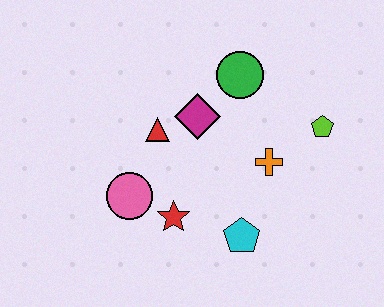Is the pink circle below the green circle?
Yes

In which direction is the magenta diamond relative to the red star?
The magenta diamond is above the red star.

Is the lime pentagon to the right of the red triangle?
Yes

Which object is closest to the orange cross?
The lime pentagon is closest to the orange cross.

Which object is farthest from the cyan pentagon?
The green circle is farthest from the cyan pentagon.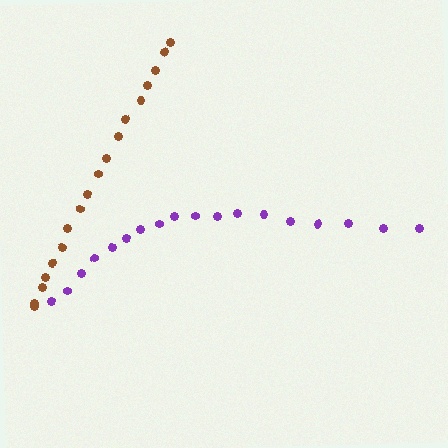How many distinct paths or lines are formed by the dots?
There are 2 distinct paths.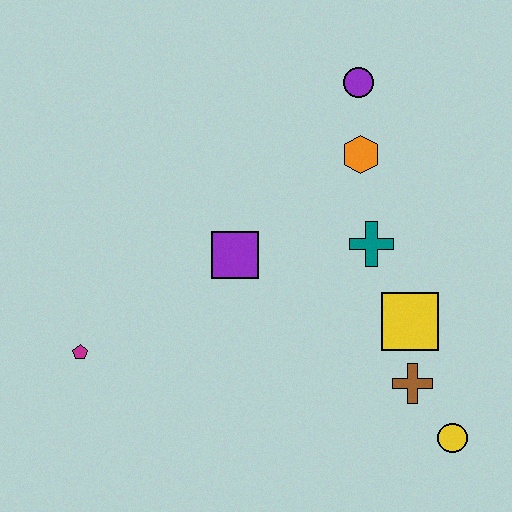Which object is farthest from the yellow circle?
The magenta pentagon is farthest from the yellow circle.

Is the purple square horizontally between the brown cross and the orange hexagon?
No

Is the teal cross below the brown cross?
No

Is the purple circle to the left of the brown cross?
Yes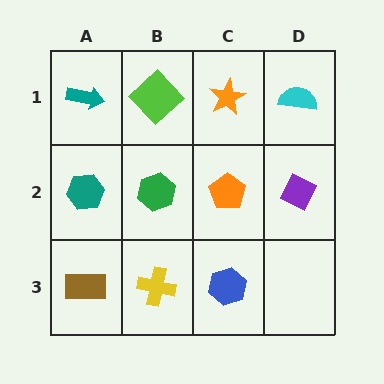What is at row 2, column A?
A teal hexagon.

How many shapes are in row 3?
3 shapes.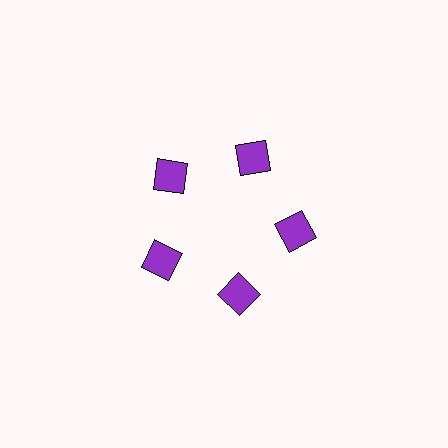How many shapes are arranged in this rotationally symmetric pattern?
There are 5 shapes, arranged in 5 groups of 1.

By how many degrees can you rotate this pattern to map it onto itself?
The pattern maps onto itself every 72 degrees of rotation.